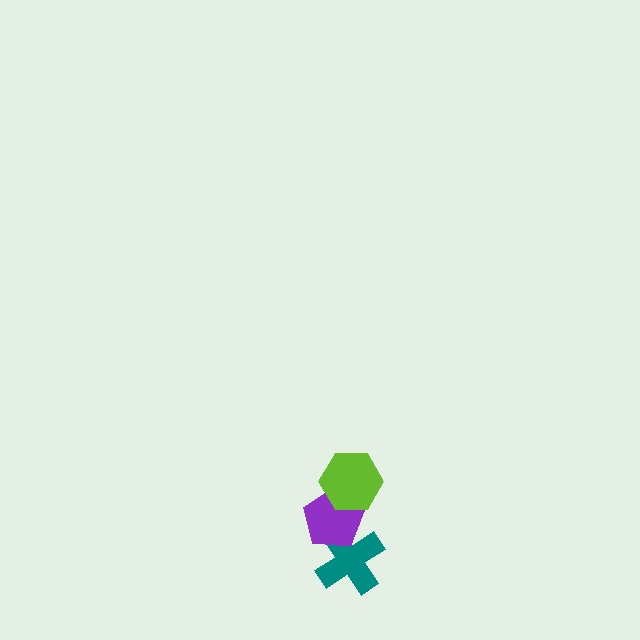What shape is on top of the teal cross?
The purple pentagon is on top of the teal cross.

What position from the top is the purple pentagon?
The purple pentagon is 2nd from the top.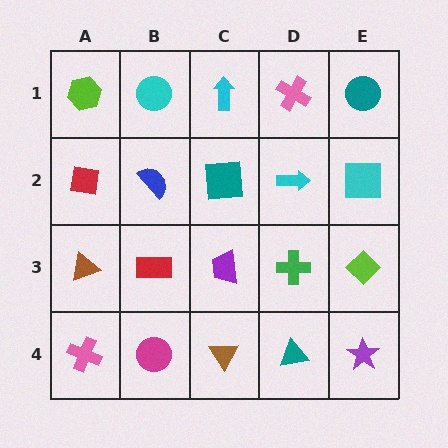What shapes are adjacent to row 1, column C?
A teal square (row 2, column C), a cyan circle (row 1, column B), a pink cross (row 1, column D).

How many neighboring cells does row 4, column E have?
2.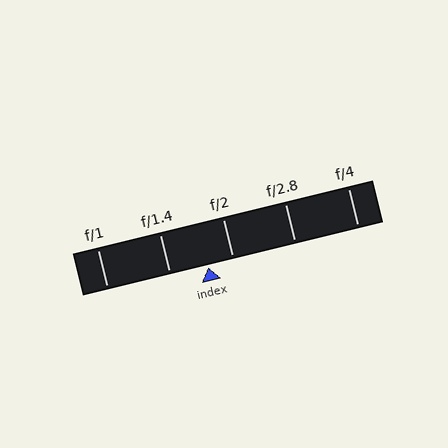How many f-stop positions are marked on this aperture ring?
There are 5 f-stop positions marked.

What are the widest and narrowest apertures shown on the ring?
The widest aperture shown is f/1 and the narrowest is f/4.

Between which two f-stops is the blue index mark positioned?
The index mark is between f/1.4 and f/2.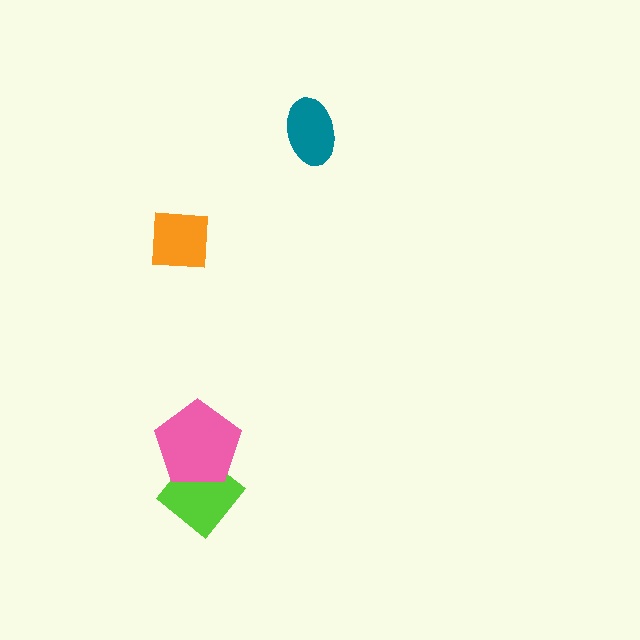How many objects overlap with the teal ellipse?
0 objects overlap with the teal ellipse.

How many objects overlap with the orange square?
0 objects overlap with the orange square.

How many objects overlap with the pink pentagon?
1 object overlaps with the pink pentagon.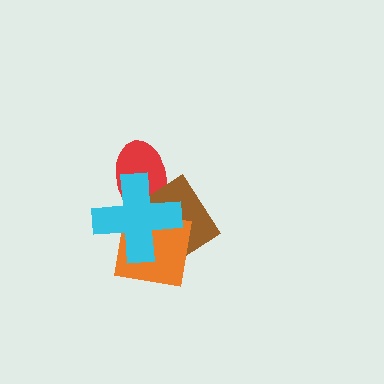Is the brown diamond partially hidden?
Yes, it is partially covered by another shape.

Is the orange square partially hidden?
Yes, it is partially covered by another shape.